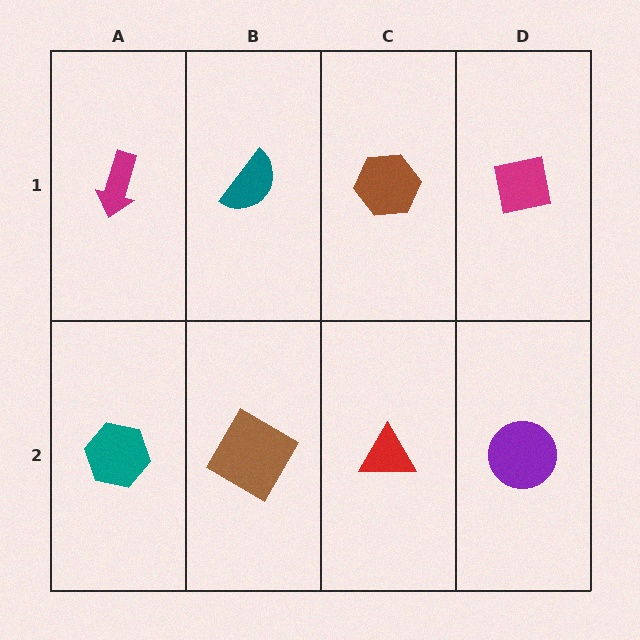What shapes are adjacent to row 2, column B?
A teal semicircle (row 1, column B), a teal hexagon (row 2, column A), a red triangle (row 2, column C).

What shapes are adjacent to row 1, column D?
A purple circle (row 2, column D), a brown hexagon (row 1, column C).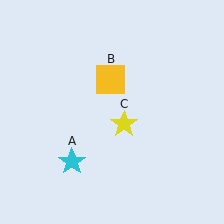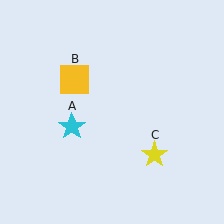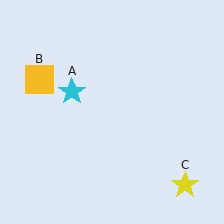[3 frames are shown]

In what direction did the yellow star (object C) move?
The yellow star (object C) moved down and to the right.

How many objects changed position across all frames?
3 objects changed position: cyan star (object A), yellow square (object B), yellow star (object C).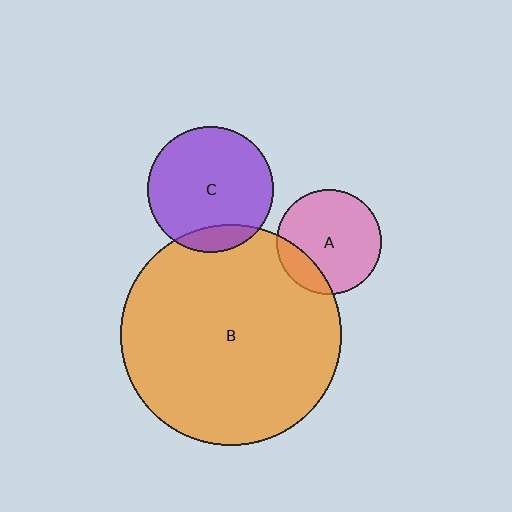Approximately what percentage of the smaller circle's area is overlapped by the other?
Approximately 20%.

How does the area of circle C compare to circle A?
Approximately 1.4 times.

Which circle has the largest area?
Circle B (orange).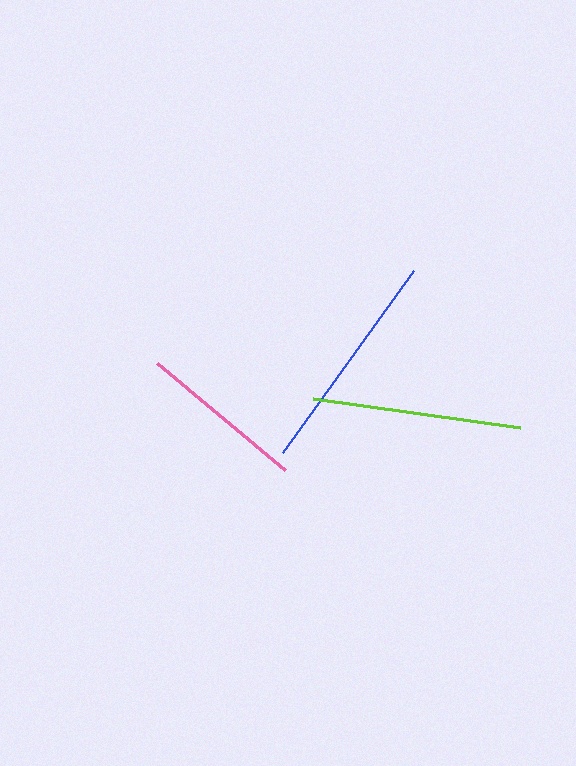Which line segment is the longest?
The blue line is the longest at approximately 224 pixels.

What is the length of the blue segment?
The blue segment is approximately 224 pixels long.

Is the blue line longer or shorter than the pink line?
The blue line is longer than the pink line.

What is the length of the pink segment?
The pink segment is approximately 166 pixels long.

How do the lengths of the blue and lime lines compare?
The blue and lime lines are approximately the same length.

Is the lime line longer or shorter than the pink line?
The lime line is longer than the pink line.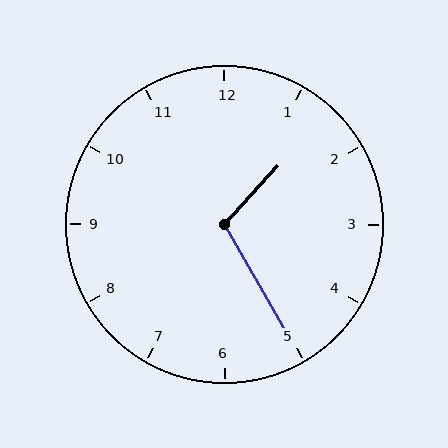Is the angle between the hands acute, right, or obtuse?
It is obtuse.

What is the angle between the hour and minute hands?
Approximately 108 degrees.